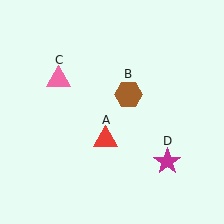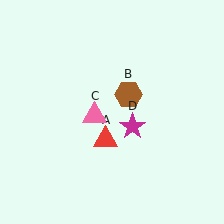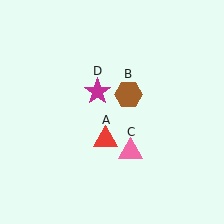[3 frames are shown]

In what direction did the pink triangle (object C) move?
The pink triangle (object C) moved down and to the right.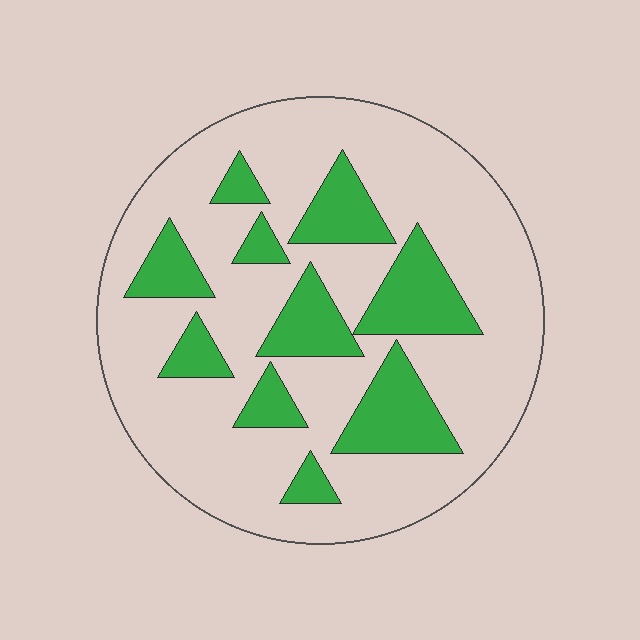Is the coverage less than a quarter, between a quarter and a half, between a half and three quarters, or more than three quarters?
Between a quarter and a half.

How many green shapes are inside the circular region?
10.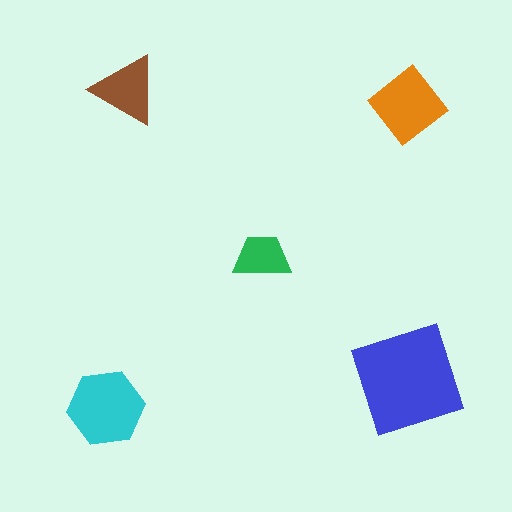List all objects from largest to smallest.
The blue diamond, the cyan hexagon, the orange diamond, the brown triangle, the green trapezoid.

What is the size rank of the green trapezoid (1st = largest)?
5th.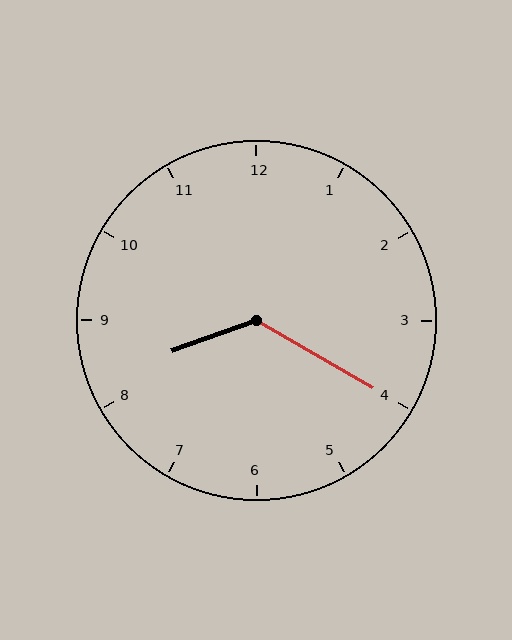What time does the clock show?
8:20.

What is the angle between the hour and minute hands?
Approximately 130 degrees.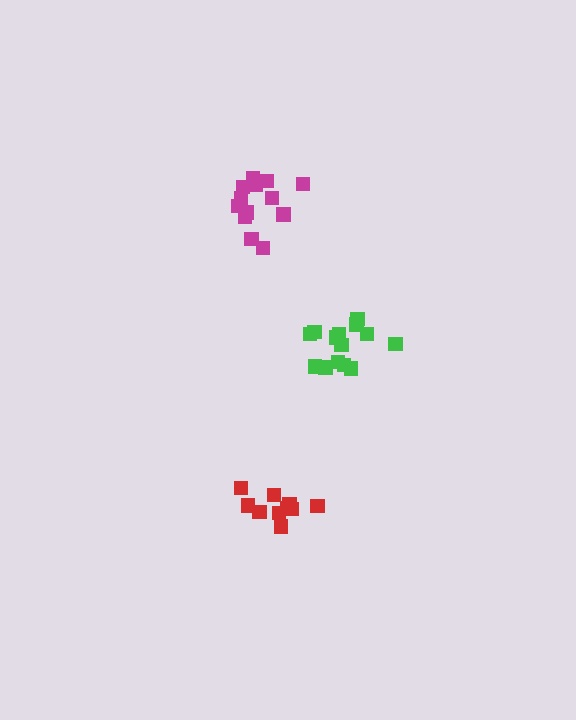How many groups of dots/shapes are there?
There are 3 groups.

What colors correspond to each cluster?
The clusters are colored: green, red, magenta.